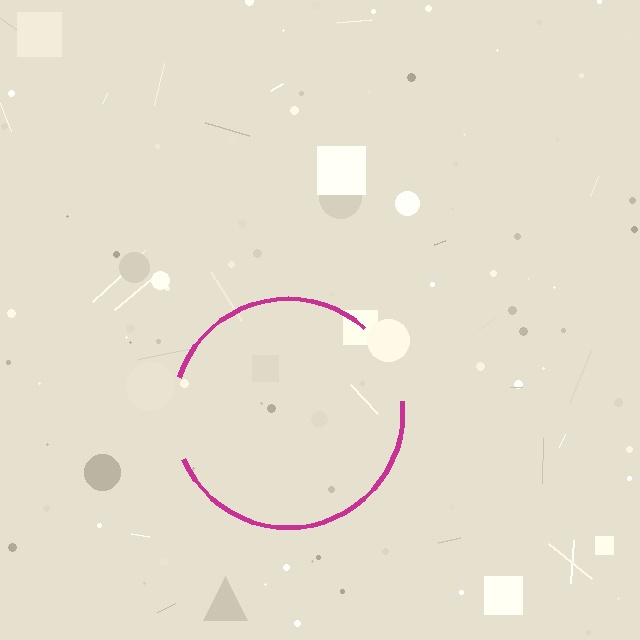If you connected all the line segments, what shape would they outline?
They would outline a circle.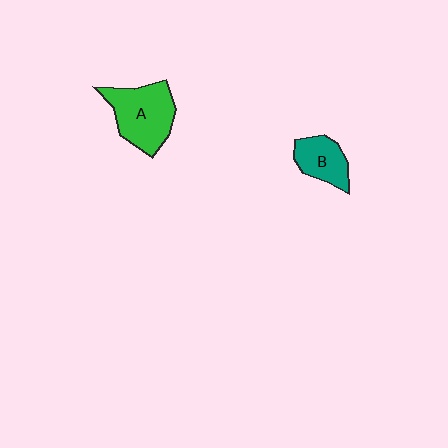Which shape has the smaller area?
Shape B (teal).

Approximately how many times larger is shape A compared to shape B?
Approximately 1.7 times.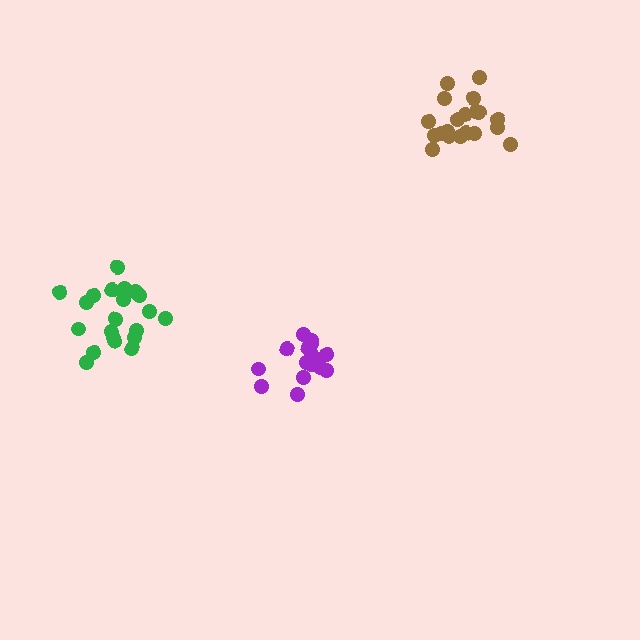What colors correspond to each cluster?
The clusters are colored: brown, green, purple.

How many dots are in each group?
Group 1: 21 dots, Group 2: 21 dots, Group 3: 17 dots (59 total).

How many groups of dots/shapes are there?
There are 3 groups.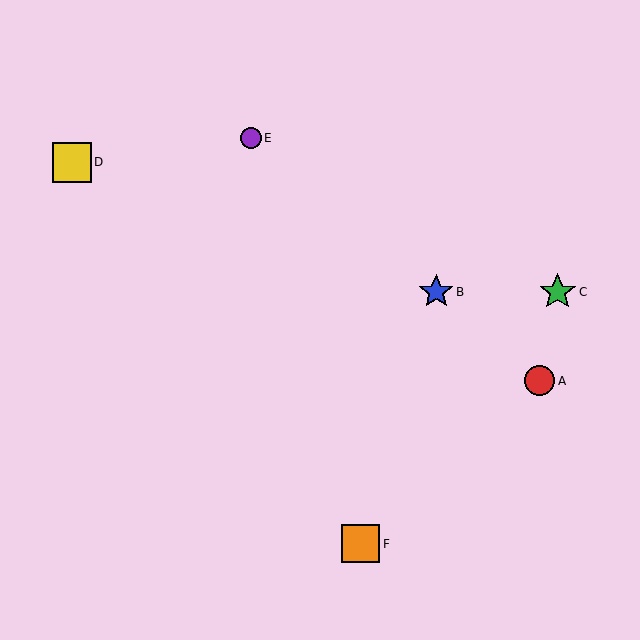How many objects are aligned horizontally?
2 objects (B, C) are aligned horizontally.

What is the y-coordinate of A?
Object A is at y≈381.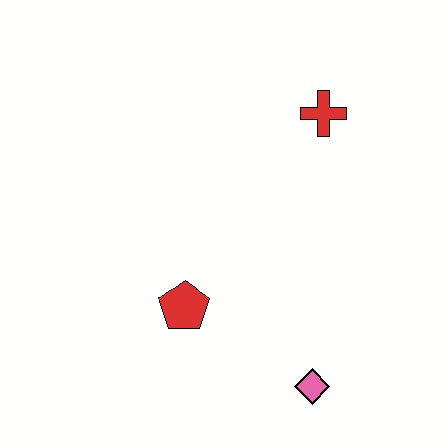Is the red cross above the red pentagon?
Yes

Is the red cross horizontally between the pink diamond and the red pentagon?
No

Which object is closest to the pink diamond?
The red pentagon is closest to the pink diamond.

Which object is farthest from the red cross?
The pink diamond is farthest from the red cross.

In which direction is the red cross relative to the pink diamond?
The red cross is above the pink diamond.